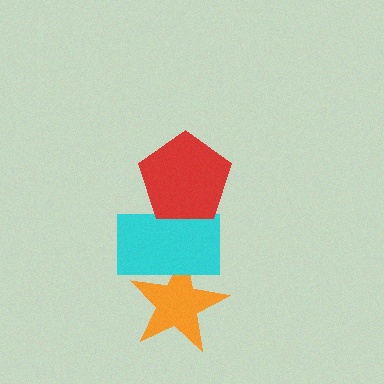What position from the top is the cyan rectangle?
The cyan rectangle is 2nd from the top.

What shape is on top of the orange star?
The cyan rectangle is on top of the orange star.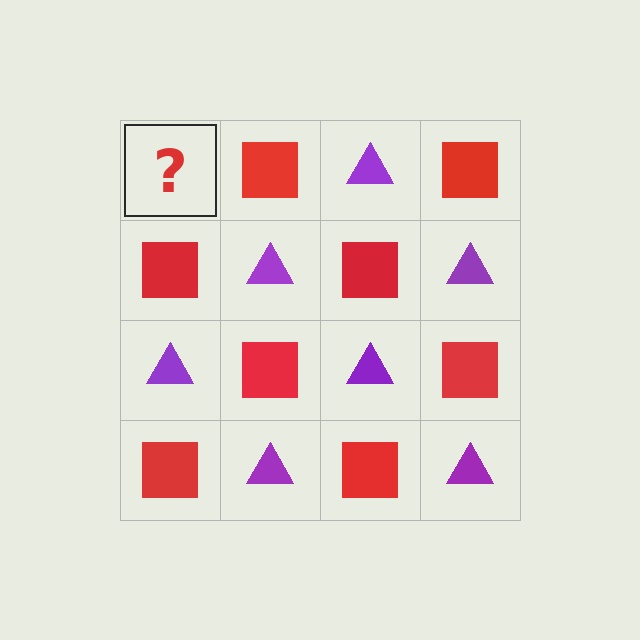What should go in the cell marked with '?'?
The missing cell should contain a purple triangle.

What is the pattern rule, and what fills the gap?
The rule is that it alternates purple triangle and red square in a checkerboard pattern. The gap should be filled with a purple triangle.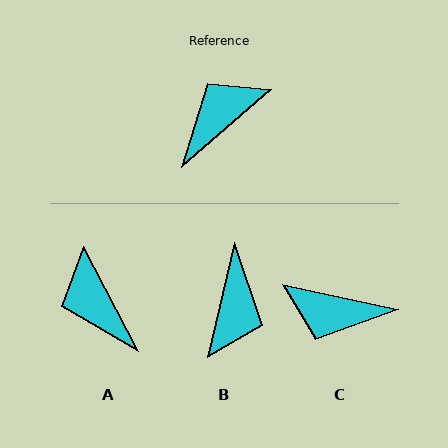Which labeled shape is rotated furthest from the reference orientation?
B, about 144 degrees away.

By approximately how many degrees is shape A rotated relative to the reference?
Approximately 76 degrees counter-clockwise.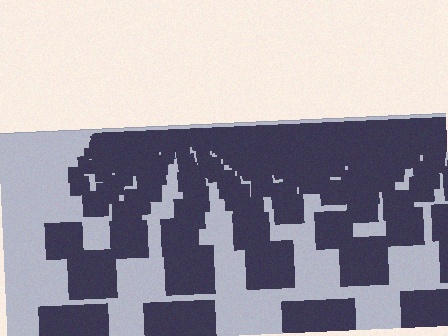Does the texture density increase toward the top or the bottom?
Density increases toward the top.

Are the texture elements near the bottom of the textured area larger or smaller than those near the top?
Larger. Near the bottom, elements are closer to the viewer and appear at a bigger on-screen size.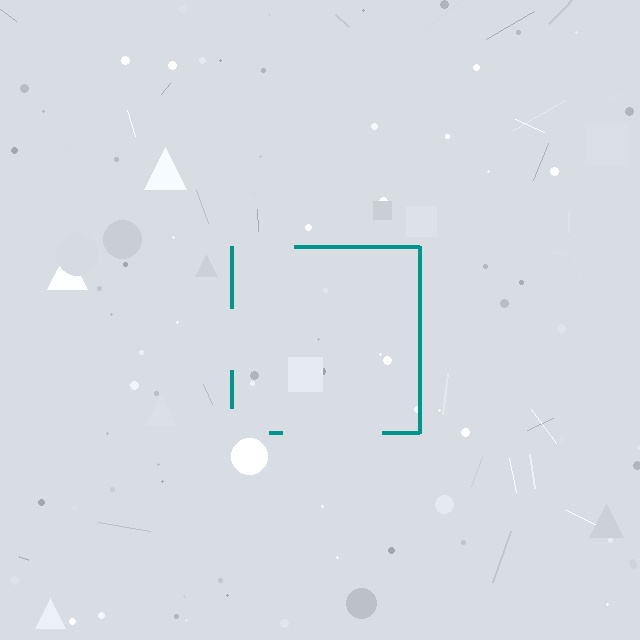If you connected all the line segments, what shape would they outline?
They would outline a square.